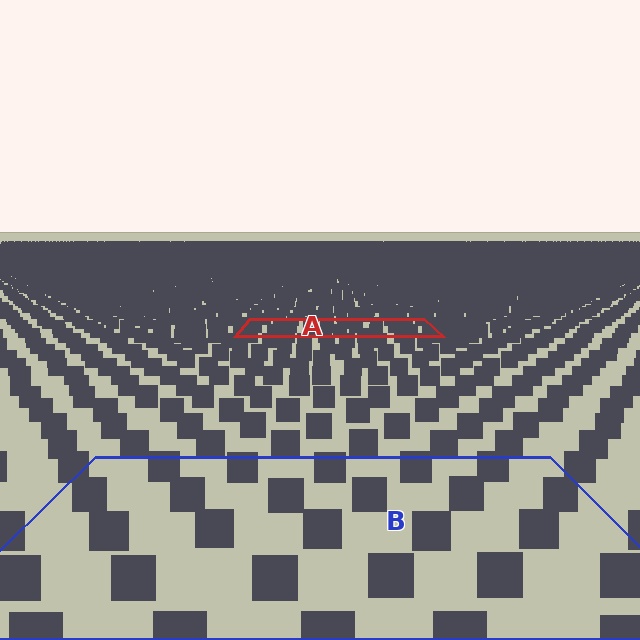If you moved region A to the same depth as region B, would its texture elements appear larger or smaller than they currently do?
They would appear larger. At a closer depth, the same texture elements are projected at a bigger on-screen size.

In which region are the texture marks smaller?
The texture marks are smaller in region A, because it is farther away.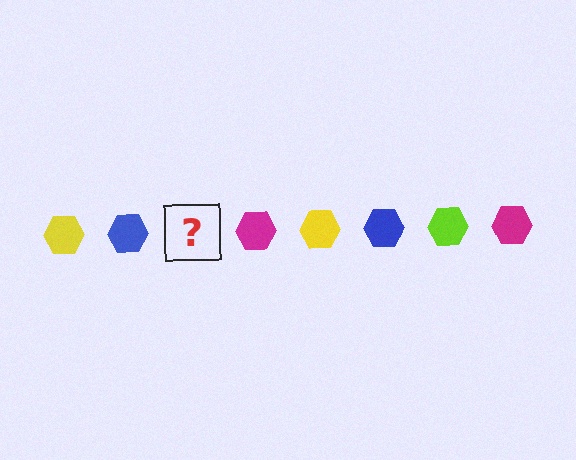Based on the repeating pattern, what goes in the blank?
The blank should be a lime hexagon.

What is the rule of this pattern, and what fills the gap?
The rule is that the pattern cycles through yellow, blue, lime, magenta hexagons. The gap should be filled with a lime hexagon.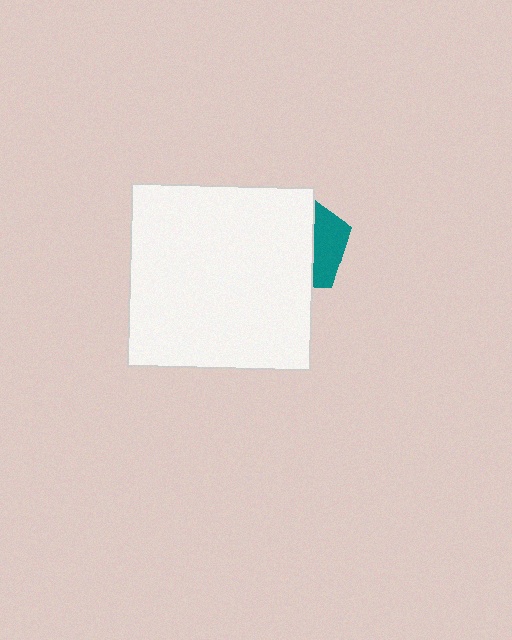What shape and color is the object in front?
The object in front is a white rectangle.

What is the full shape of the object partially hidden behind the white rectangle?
The partially hidden object is a teal pentagon.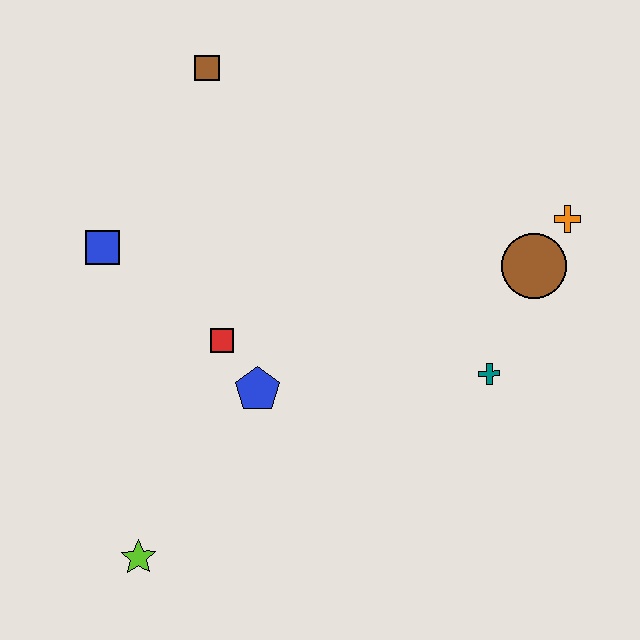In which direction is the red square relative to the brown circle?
The red square is to the left of the brown circle.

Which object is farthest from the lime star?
The orange cross is farthest from the lime star.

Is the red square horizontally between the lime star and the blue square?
No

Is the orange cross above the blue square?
Yes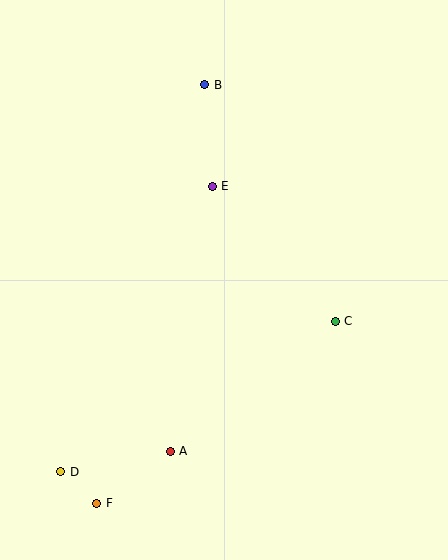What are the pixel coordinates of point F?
Point F is at (97, 503).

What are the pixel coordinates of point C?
Point C is at (335, 321).